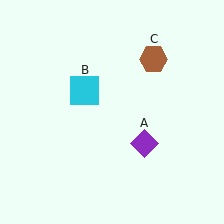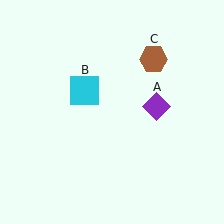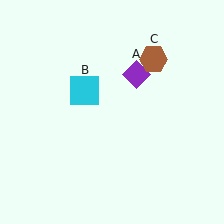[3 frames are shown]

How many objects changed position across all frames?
1 object changed position: purple diamond (object A).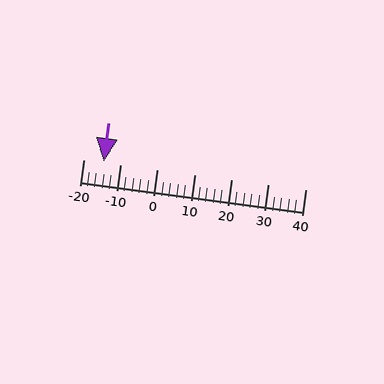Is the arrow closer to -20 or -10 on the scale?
The arrow is closer to -10.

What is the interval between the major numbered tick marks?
The major tick marks are spaced 10 units apart.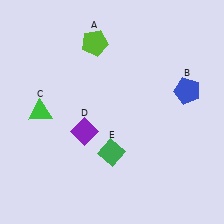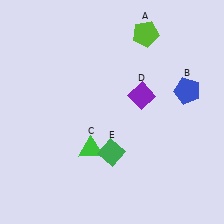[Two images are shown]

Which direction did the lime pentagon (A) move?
The lime pentagon (A) moved right.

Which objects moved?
The objects that moved are: the lime pentagon (A), the green triangle (C), the purple diamond (D).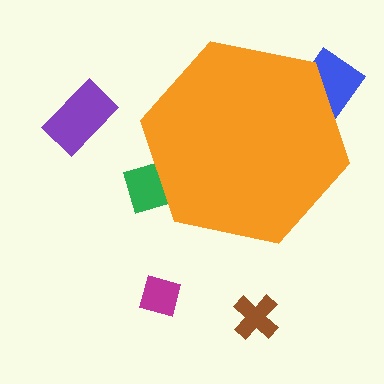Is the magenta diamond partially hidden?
No, the magenta diamond is fully visible.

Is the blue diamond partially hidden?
Yes, the blue diamond is partially hidden behind the orange hexagon.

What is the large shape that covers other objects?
An orange hexagon.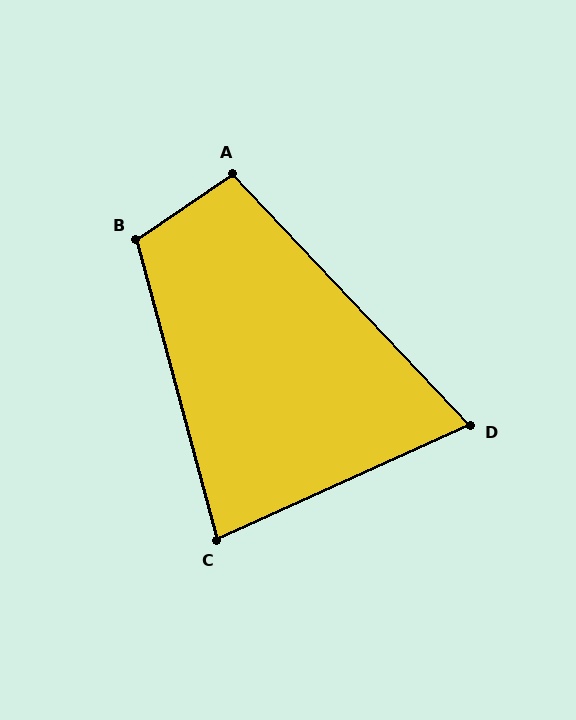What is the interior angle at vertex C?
Approximately 81 degrees (acute).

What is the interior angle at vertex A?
Approximately 99 degrees (obtuse).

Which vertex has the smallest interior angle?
D, at approximately 71 degrees.